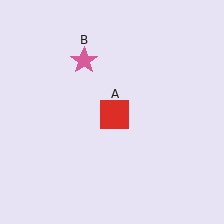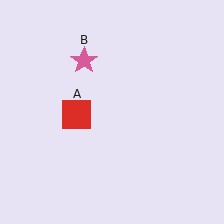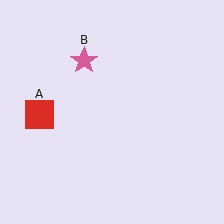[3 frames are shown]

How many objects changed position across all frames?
1 object changed position: red square (object A).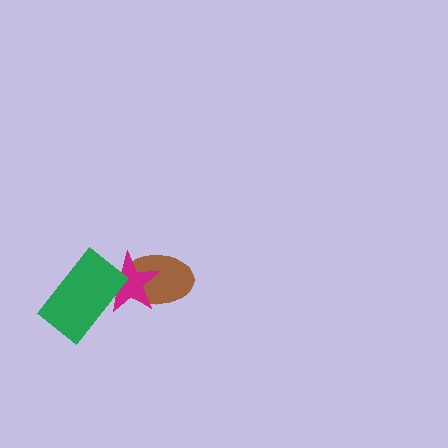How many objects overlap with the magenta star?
2 objects overlap with the magenta star.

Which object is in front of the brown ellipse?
The magenta star is in front of the brown ellipse.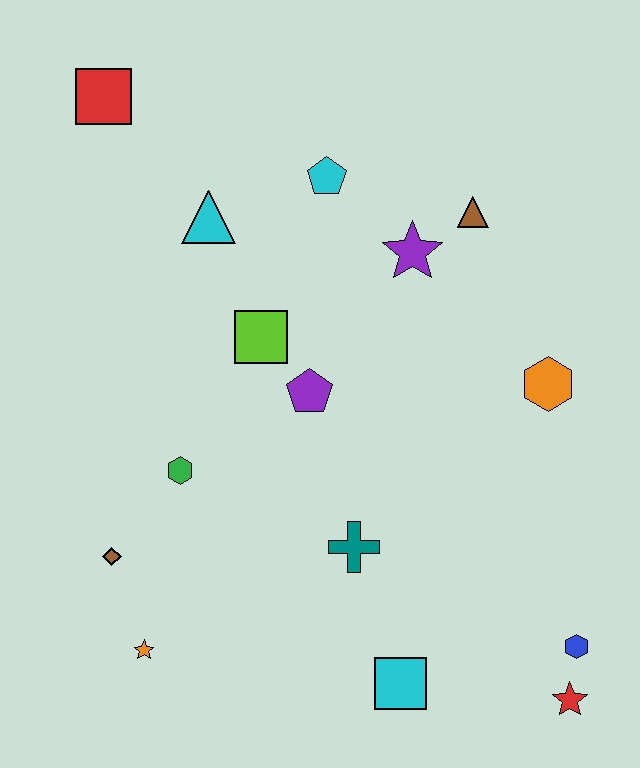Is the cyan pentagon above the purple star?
Yes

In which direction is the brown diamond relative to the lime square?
The brown diamond is below the lime square.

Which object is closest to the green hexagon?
The brown diamond is closest to the green hexagon.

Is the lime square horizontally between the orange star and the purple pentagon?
Yes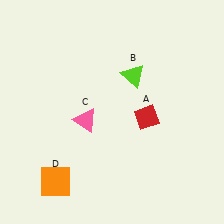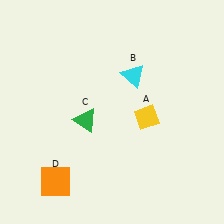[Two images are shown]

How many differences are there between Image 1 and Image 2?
There are 3 differences between the two images.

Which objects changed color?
A changed from red to yellow. B changed from lime to cyan. C changed from pink to green.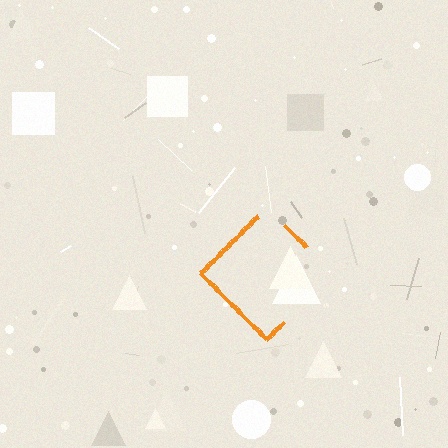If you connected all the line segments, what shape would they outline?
They would outline a diamond.